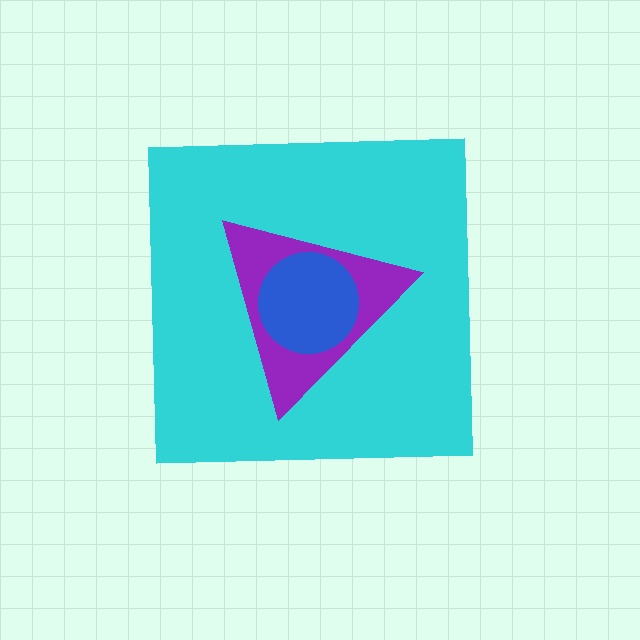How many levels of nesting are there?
3.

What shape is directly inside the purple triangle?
The blue circle.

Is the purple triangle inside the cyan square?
Yes.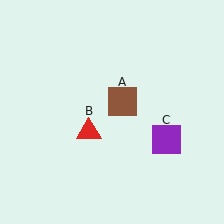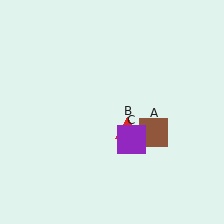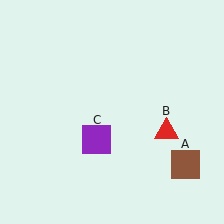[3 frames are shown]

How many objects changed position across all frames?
3 objects changed position: brown square (object A), red triangle (object B), purple square (object C).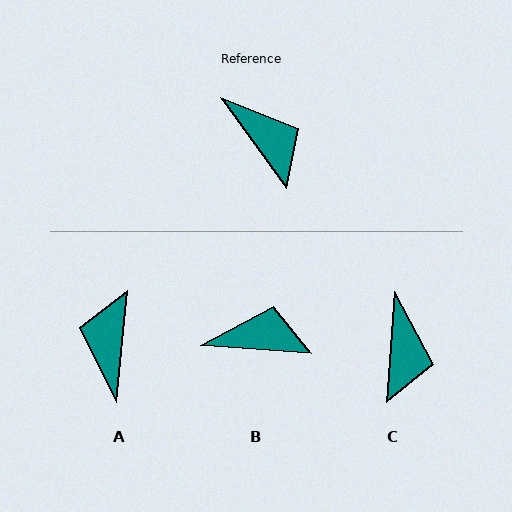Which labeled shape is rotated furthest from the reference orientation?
A, about 139 degrees away.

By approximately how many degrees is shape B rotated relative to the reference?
Approximately 50 degrees counter-clockwise.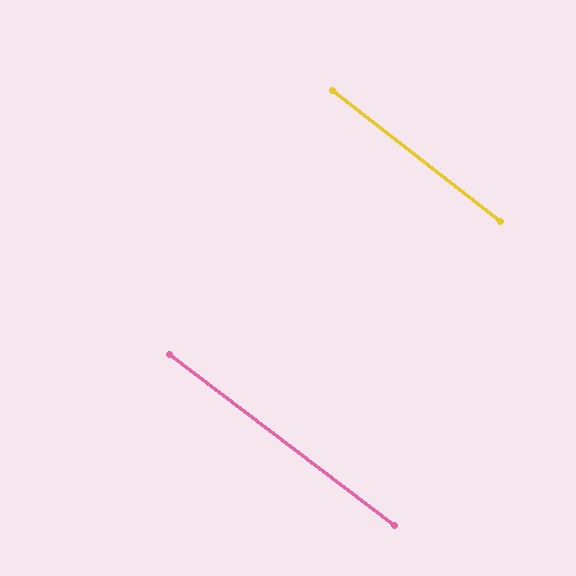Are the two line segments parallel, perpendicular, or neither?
Parallel — their directions differ by only 0.7°.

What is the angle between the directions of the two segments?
Approximately 1 degree.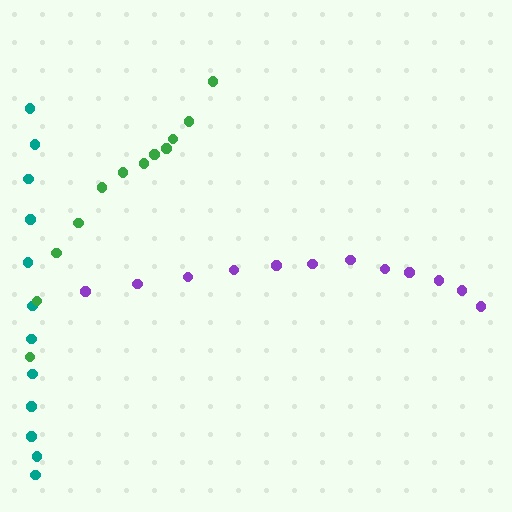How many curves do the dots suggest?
There are 3 distinct paths.